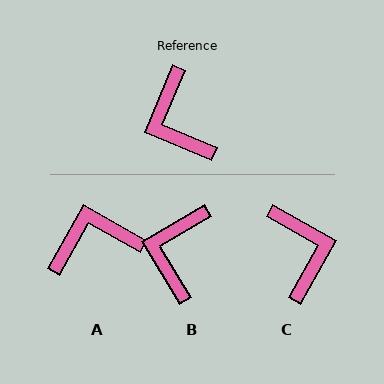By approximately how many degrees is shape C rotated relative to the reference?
Approximately 173 degrees counter-clockwise.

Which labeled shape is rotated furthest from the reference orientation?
C, about 173 degrees away.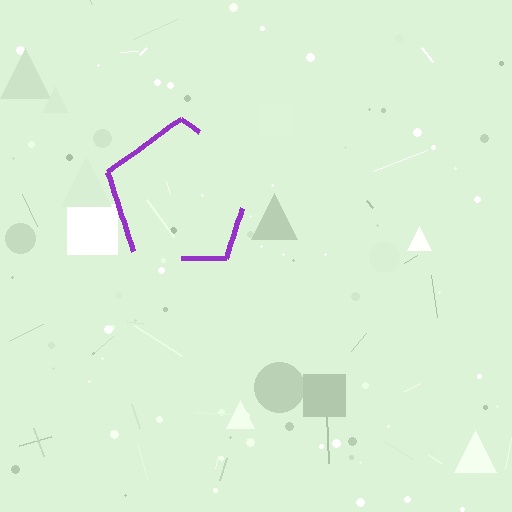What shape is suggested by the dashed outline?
The dashed outline suggests a pentagon.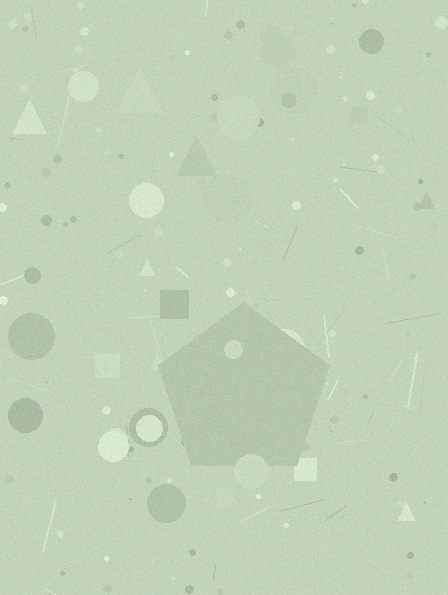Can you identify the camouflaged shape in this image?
The camouflaged shape is a pentagon.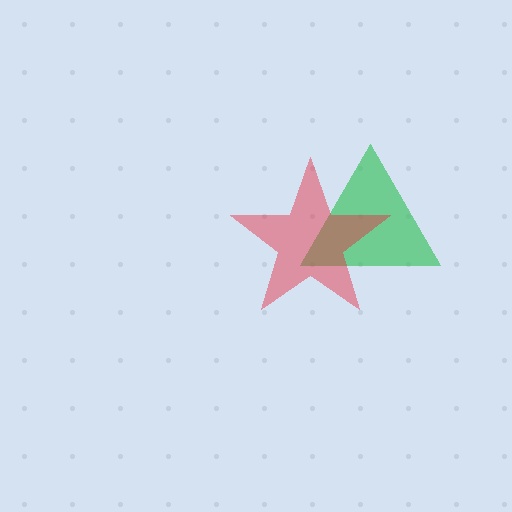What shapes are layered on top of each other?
The layered shapes are: a green triangle, a red star.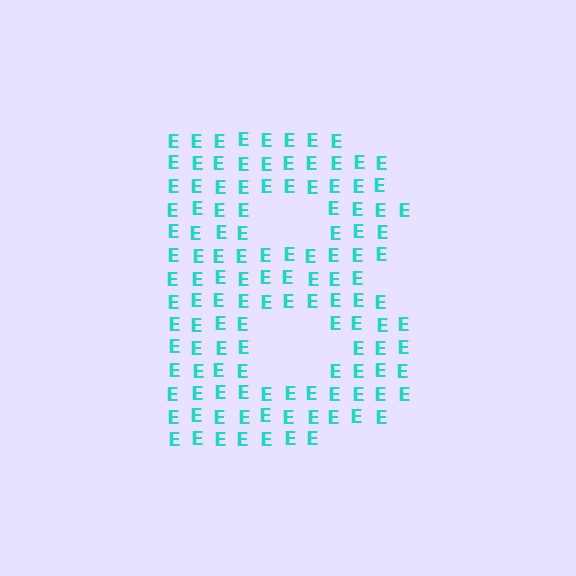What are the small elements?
The small elements are letter E's.